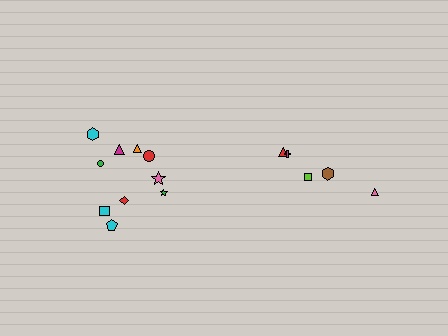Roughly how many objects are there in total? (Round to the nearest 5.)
Roughly 15 objects in total.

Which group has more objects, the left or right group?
The left group.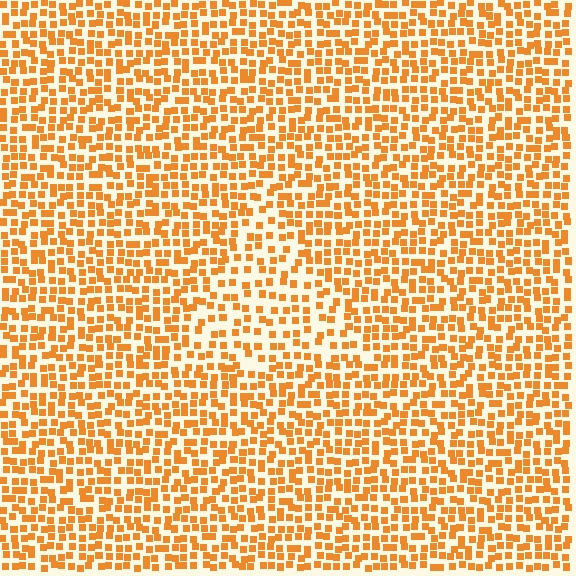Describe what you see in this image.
The image contains small orange elements arranged at two different densities. A triangle-shaped region is visible where the elements are less densely packed than the surrounding area.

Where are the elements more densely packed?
The elements are more densely packed outside the triangle boundary.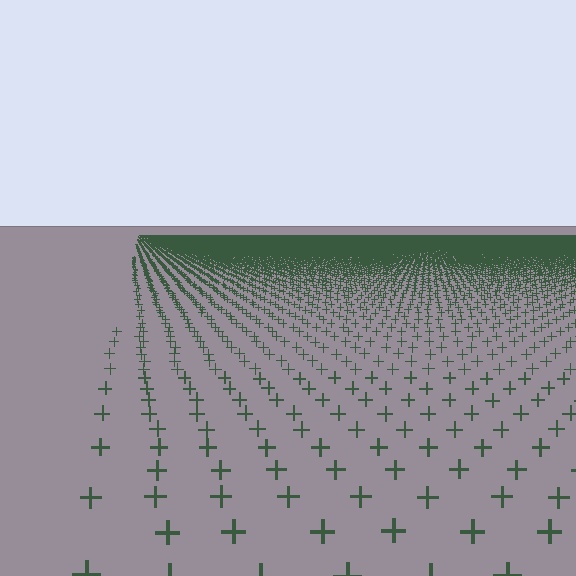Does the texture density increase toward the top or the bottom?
Density increases toward the top.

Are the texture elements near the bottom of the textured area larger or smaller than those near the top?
Larger. Near the bottom, elements are closer to the viewer and appear at a bigger on-screen size.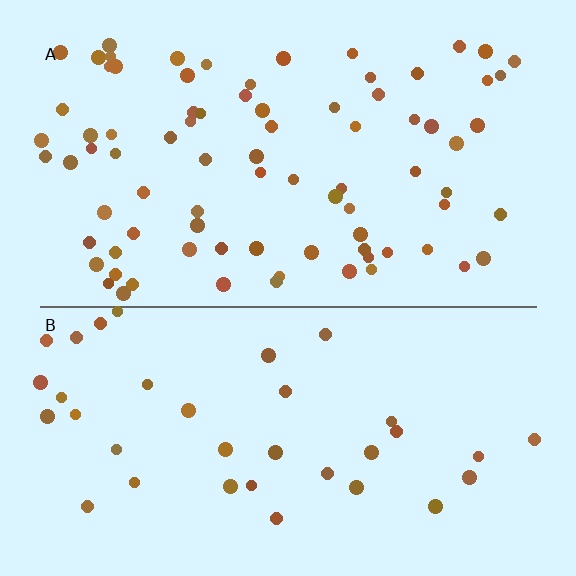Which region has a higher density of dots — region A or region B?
A (the top).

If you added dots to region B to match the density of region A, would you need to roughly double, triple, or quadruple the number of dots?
Approximately double.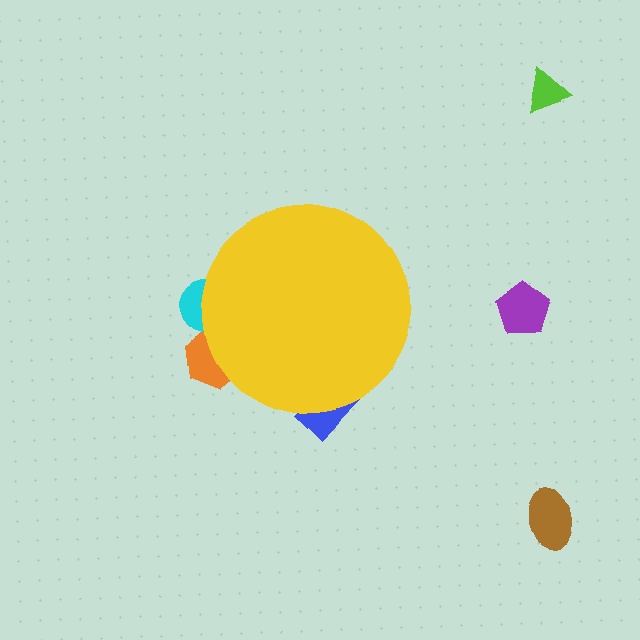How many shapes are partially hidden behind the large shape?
3 shapes are partially hidden.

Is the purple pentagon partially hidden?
No, the purple pentagon is fully visible.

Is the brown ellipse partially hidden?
No, the brown ellipse is fully visible.